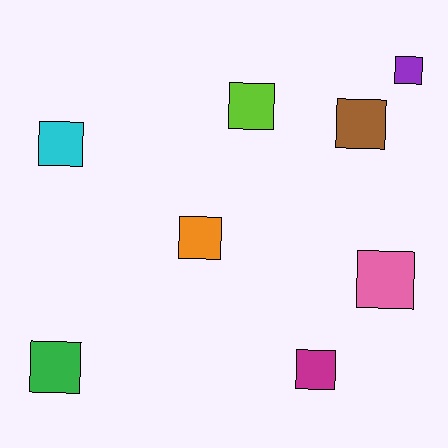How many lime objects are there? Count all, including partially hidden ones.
There is 1 lime object.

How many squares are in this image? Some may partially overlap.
There are 8 squares.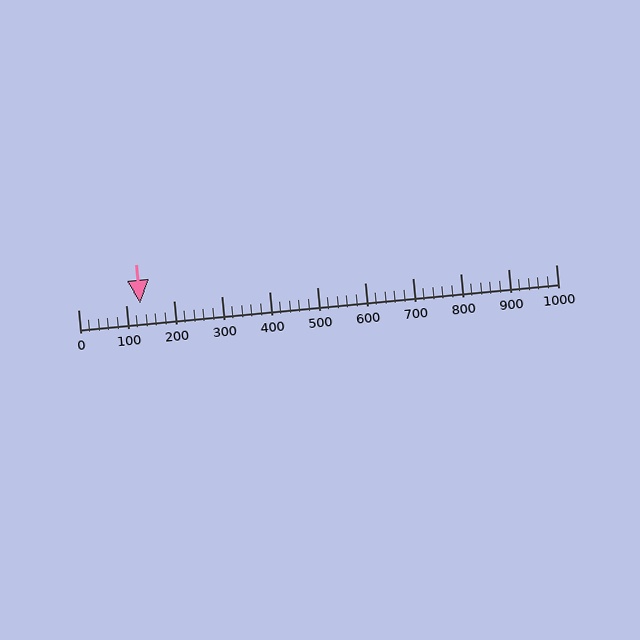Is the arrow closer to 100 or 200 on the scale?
The arrow is closer to 100.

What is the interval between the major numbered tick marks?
The major tick marks are spaced 100 units apart.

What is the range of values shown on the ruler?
The ruler shows values from 0 to 1000.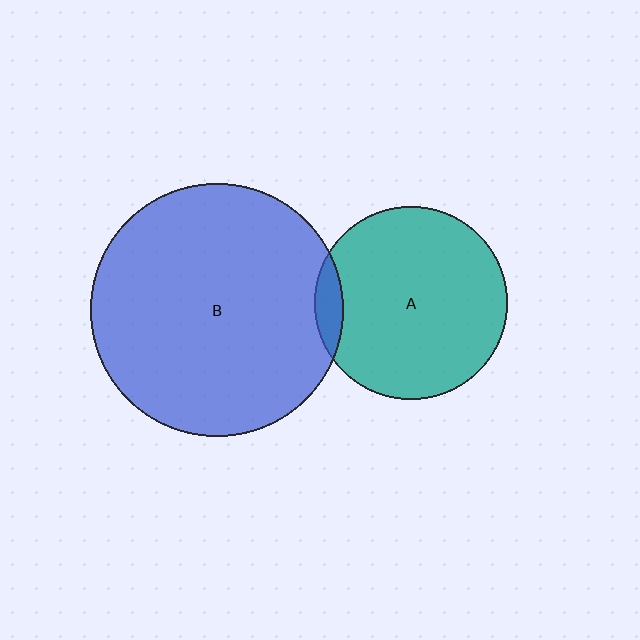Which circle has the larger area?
Circle B (blue).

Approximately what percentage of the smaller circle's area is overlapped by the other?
Approximately 5%.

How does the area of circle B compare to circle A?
Approximately 1.7 times.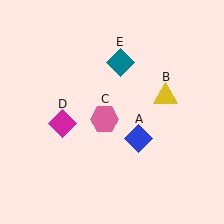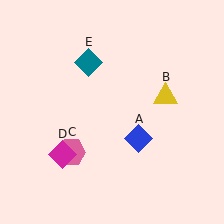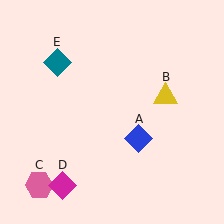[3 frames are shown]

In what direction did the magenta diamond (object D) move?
The magenta diamond (object D) moved down.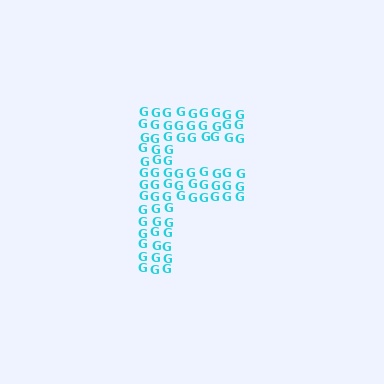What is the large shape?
The large shape is the letter F.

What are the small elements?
The small elements are letter G's.